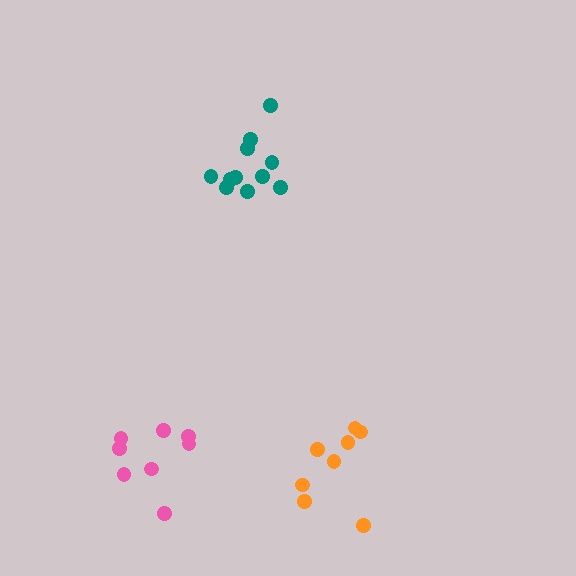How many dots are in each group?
Group 1: 8 dots, Group 2: 11 dots, Group 3: 8 dots (27 total).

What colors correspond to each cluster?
The clusters are colored: pink, teal, orange.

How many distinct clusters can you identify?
There are 3 distinct clusters.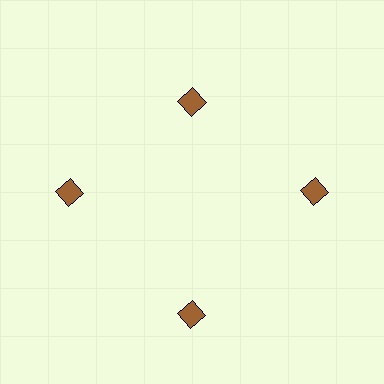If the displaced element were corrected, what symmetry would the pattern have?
It would have 4-fold rotational symmetry — the pattern would map onto itself every 90 degrees.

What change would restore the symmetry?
The symmetry would be restored by moving it outward, back onto the ring so that all 4 diamonds sit at equal angles and equal distance from the center.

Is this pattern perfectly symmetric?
No. The 4 brown diamonds are arranged in a ring, but one element near the 12 o'clock position is pulled inward toward the center, breaking the 4-fold rotational symmetry.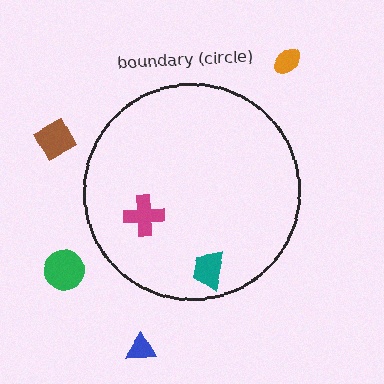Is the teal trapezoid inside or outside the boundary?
Inside.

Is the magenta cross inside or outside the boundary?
Inside.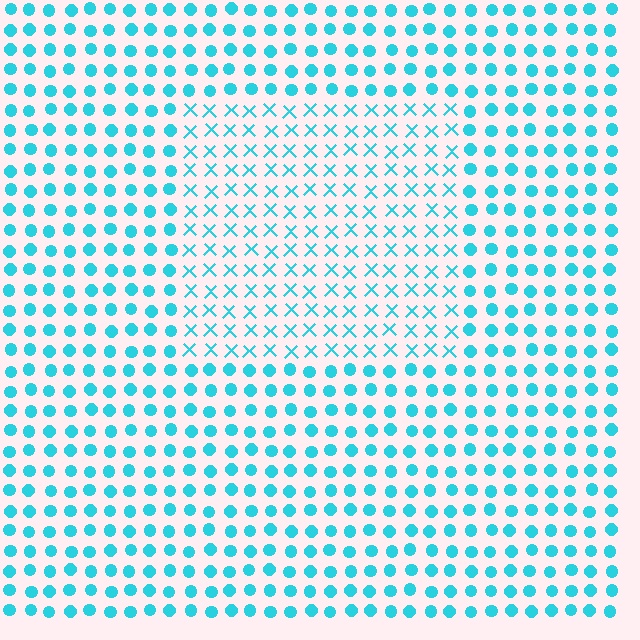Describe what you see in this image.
The image is filled with small cyan elements arranged in a uniform grid. A rectangle-shaped region contains X marks, while the surrounding area contains circles. The boundary is defined purely by the change in element shape.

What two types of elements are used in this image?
The image uses X marks inside the rectangle region and circles outside it.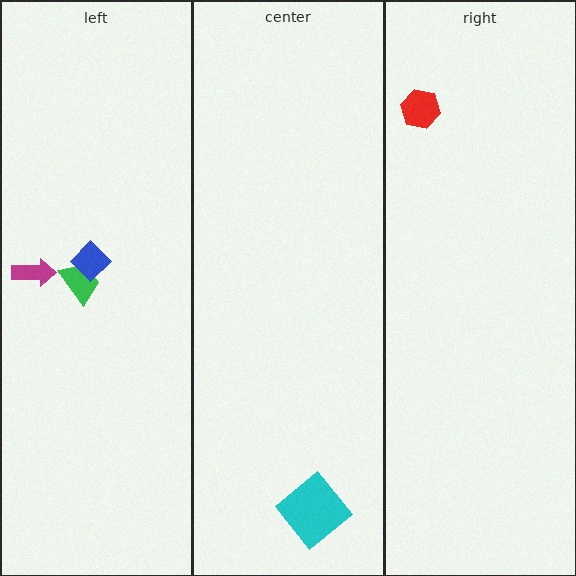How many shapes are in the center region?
1.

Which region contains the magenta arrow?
The left region.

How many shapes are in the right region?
1.